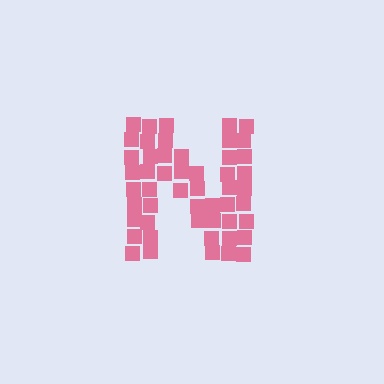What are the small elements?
The small elements are squares.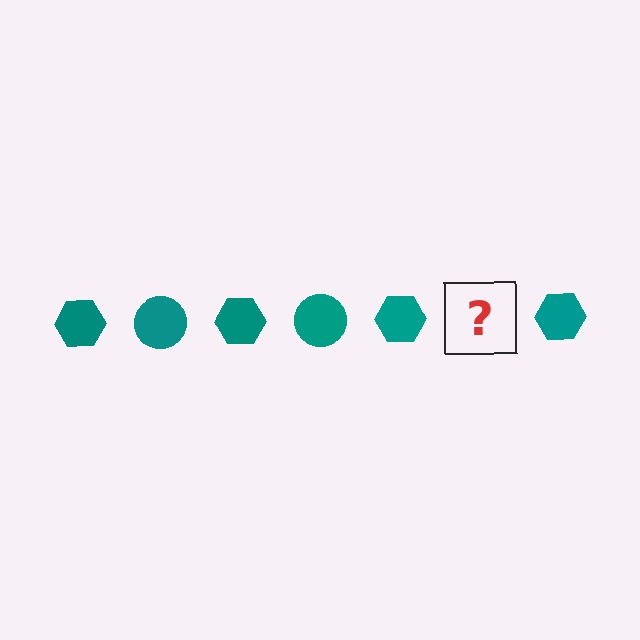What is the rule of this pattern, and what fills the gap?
The rule is that the pattern cycles through hexagon, circle shapes in teal. The gap should be filled with a teal circle.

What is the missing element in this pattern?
The missing element is a teal circle.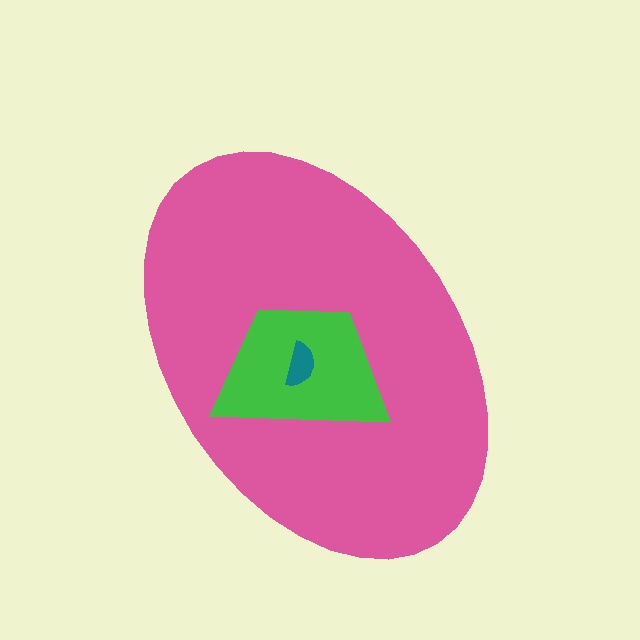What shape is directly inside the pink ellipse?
The green trapezoid.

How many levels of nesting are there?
3.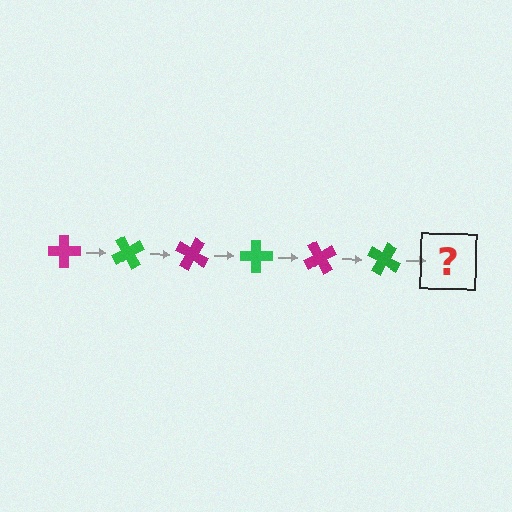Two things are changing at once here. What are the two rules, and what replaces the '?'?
The two rules are that it rotates 60 degrees each step and the color cycles through magenta and green. The '?' should be a magenta cross, rotated 360 degrees from the start.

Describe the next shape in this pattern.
It should be a magenta cross, rotated 360 degrees from the start.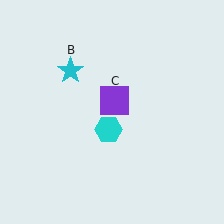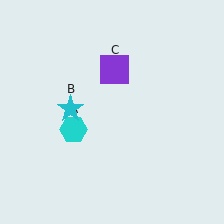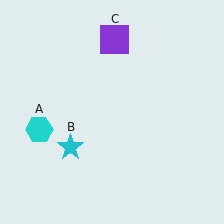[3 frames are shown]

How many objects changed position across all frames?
3 objects changed position: cyan hexagon (object A), cyan star (object B), purple square (object C).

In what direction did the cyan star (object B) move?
The cyan star (object B) moved down.